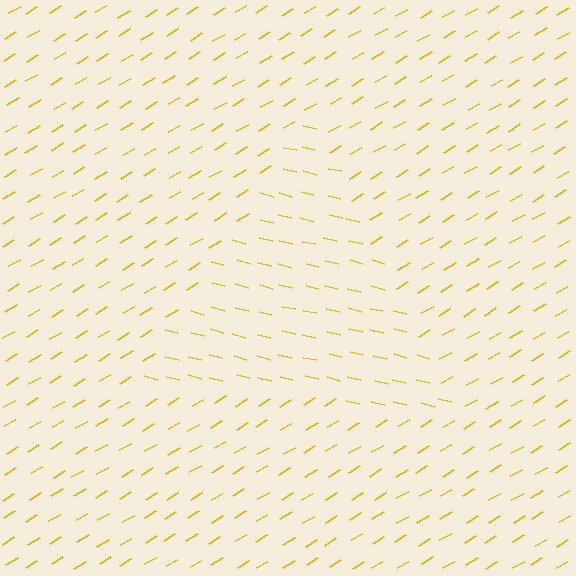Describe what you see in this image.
The image is filled with small yellow line segments. A triangle region in the image has lines oriented differently from the surrounding lines, creating a visible texture boundary.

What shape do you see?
I see a triangle.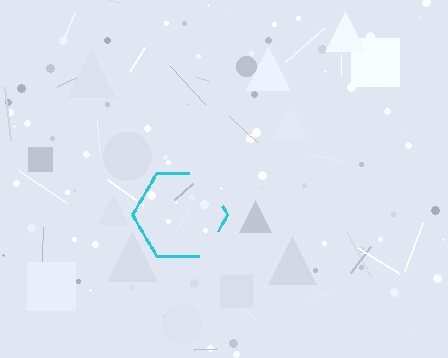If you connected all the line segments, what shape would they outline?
They would outline a hexagon.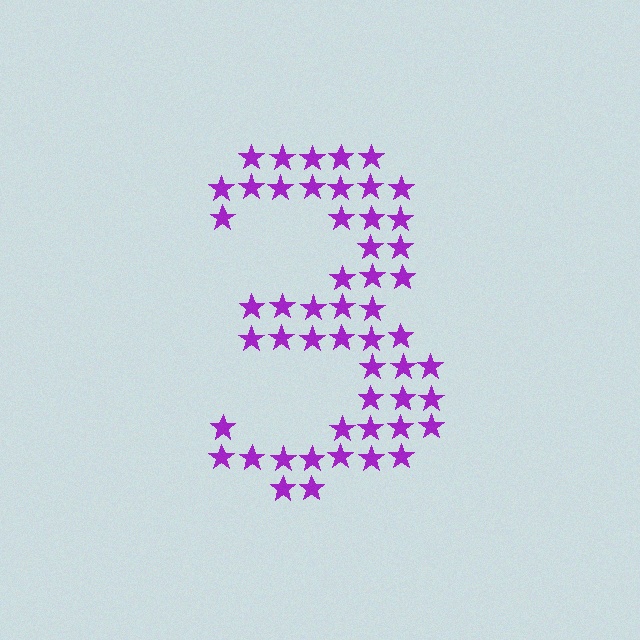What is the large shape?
The large shape is the digit 3.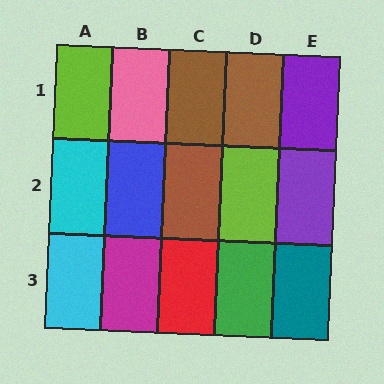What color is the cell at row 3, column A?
Cyan.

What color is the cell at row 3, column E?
Teal.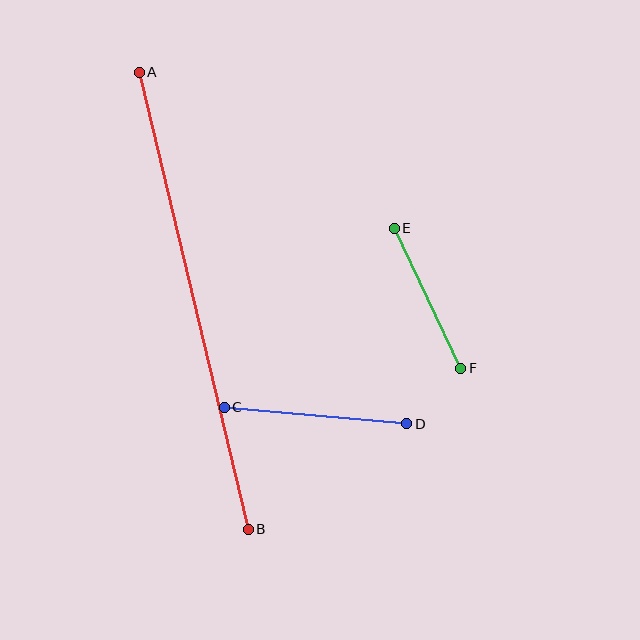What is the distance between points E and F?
The distance is approximately 155 pixels.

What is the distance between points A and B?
The distance is approximately 470 pixels.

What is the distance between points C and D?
The distance is approximately 184 pixels.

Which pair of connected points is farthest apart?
Points A and B are farthest apart.